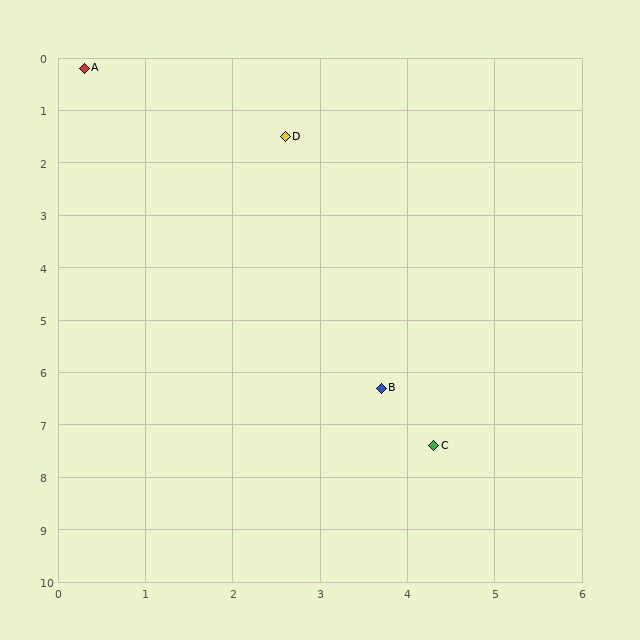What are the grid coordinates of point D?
Point D is at approximately (2.6, 1.5).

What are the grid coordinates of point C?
Point C is at approximately (4.3, 7.4).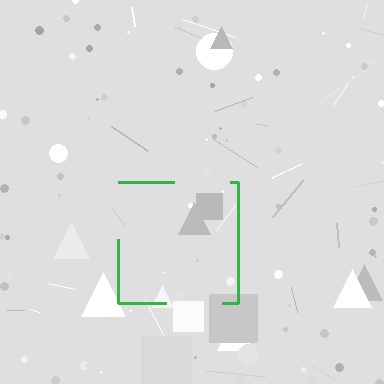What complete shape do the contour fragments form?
The contour fragments form a square.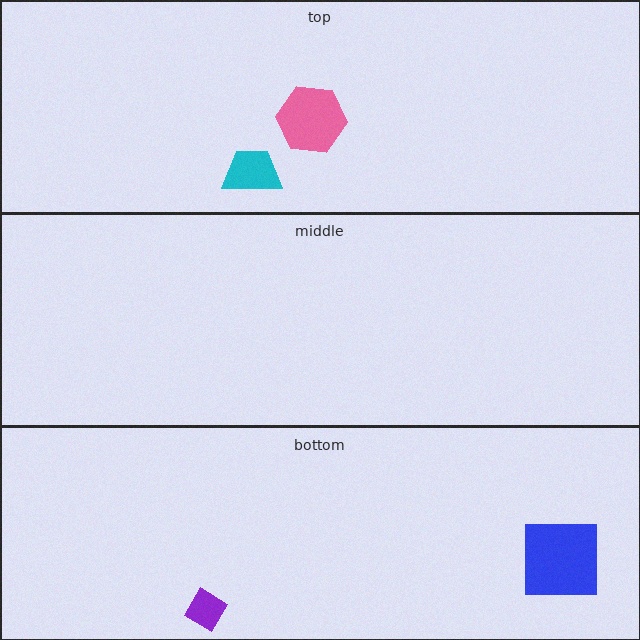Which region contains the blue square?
The bottom region.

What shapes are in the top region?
The pink hexagon, the cyan trapezoid.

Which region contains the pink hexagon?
The top region.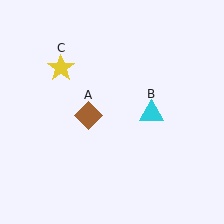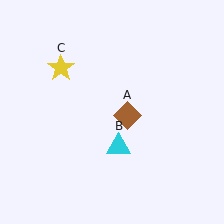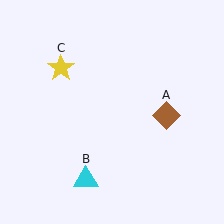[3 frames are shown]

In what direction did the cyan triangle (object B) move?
The cyan triangle (object B) moved down and to the left.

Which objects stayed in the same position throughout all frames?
Yellow star (object C) remained stationary.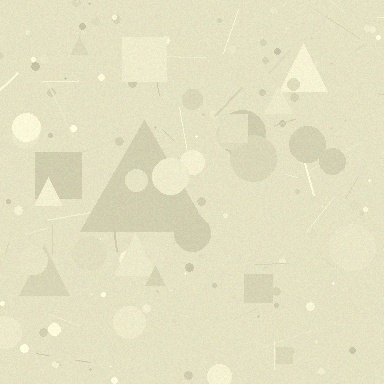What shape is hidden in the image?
A triangle is hidden in the image.